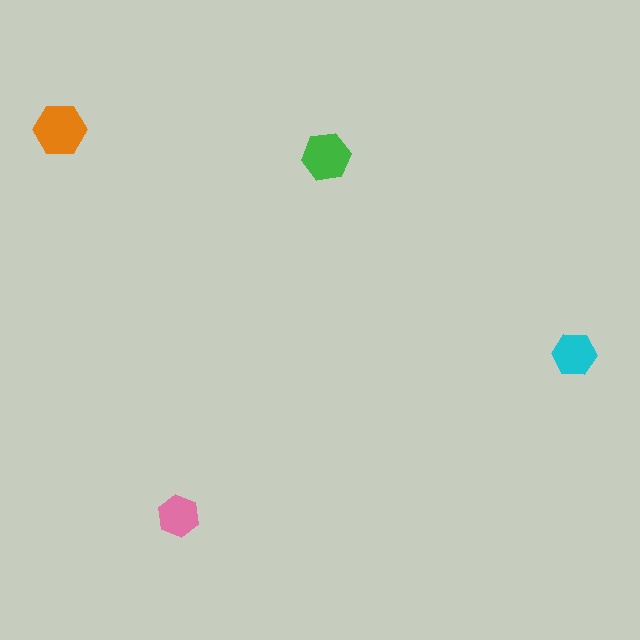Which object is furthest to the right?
The cyan hexagon is rightmost.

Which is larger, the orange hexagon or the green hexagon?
The orange one.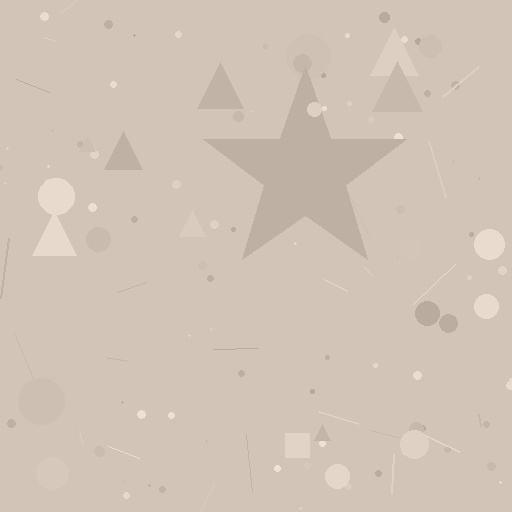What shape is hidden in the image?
A star is hidden in the image.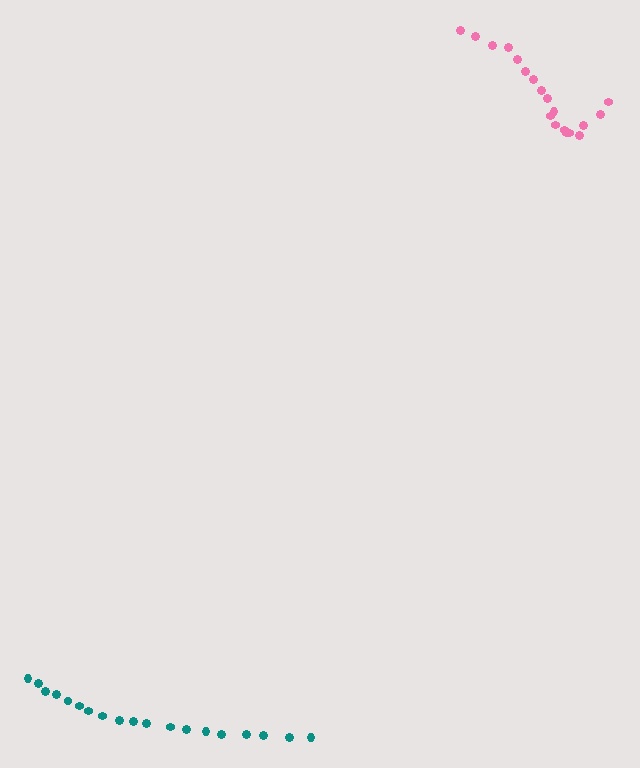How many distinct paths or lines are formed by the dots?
There are 2 distinct paths.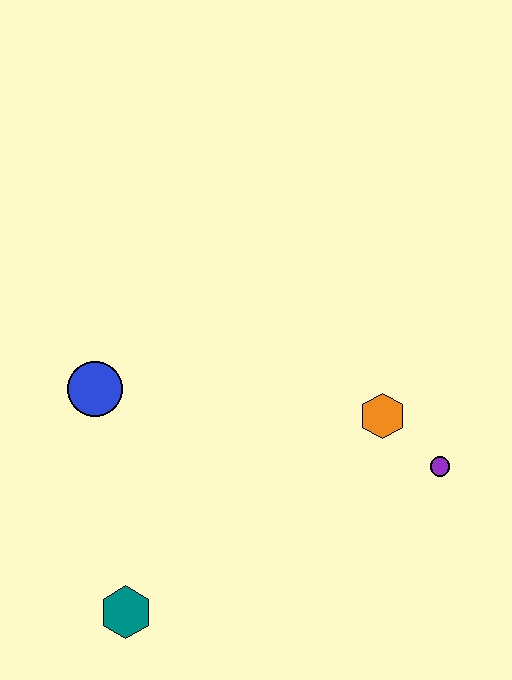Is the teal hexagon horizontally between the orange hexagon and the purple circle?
No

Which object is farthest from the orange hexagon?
The teal hexagon is farthest from the orange hexagon.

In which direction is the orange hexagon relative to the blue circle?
The orange hexagon is to the right of the blue circle.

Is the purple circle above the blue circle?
No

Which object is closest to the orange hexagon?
The purple circle is closest to the orange hexagon.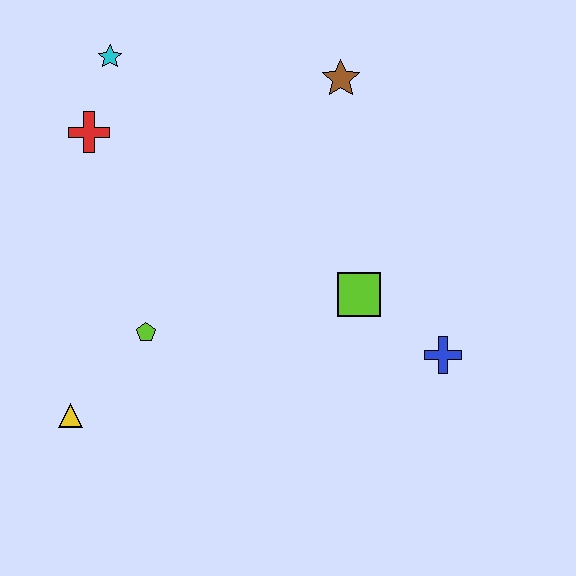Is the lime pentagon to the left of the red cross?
No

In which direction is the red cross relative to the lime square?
The red cross is to the left of the lime square.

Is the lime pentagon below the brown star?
Yes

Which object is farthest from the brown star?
The yellow triangle is farthest from the brown star.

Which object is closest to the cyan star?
The red cross is closest to the cyan star.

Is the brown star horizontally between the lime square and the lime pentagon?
Yes